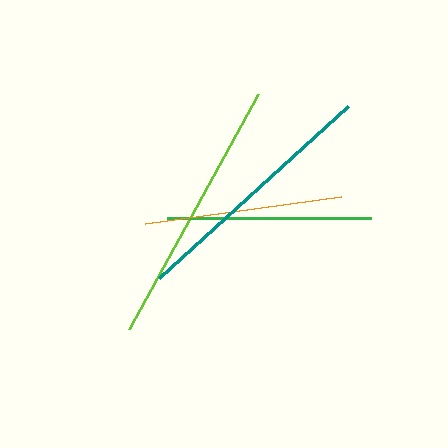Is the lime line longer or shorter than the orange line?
The lime line is longer than the orange line.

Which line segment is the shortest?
The orange line is the shortest at approximately 199 pixels.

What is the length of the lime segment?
The lime segment is approximately 268 pixels long.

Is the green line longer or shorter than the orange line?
The green line is longer than the orange line.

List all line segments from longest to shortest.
From longest to shortest: lime, teal, green, orange.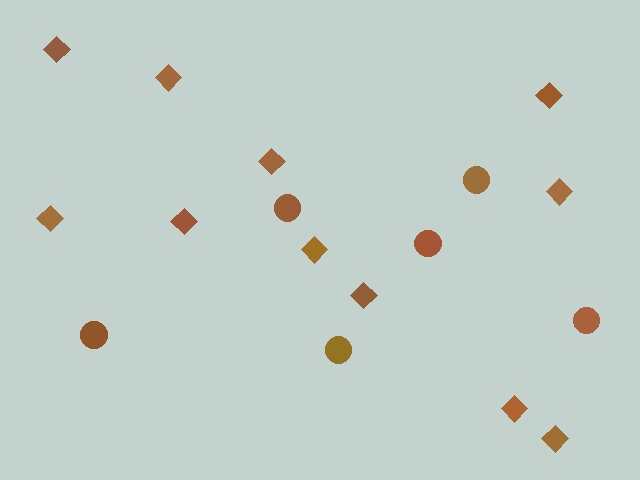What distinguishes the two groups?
There are 2 groups: one group of diamonds (11) and one group of circles (6).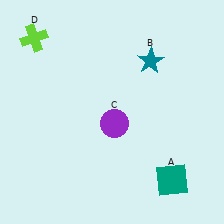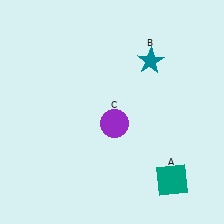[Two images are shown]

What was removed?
The lime cross (D) was removed in Image 2.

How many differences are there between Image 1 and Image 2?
There is 1 difference between the two images.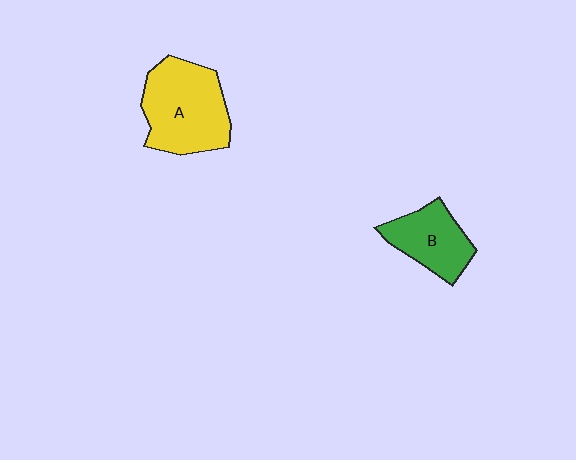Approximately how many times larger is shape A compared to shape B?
Approximately 1.5 times.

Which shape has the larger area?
Shape A (yellow).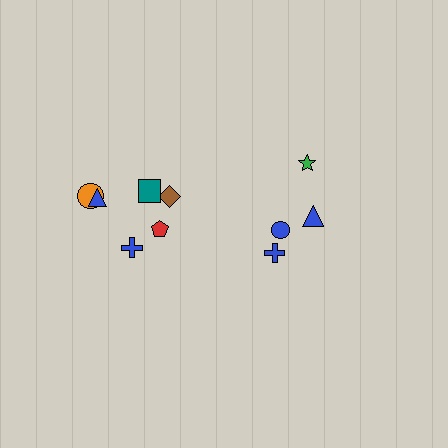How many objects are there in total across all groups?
There are 10 objects.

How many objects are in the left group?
There are 6 objects.